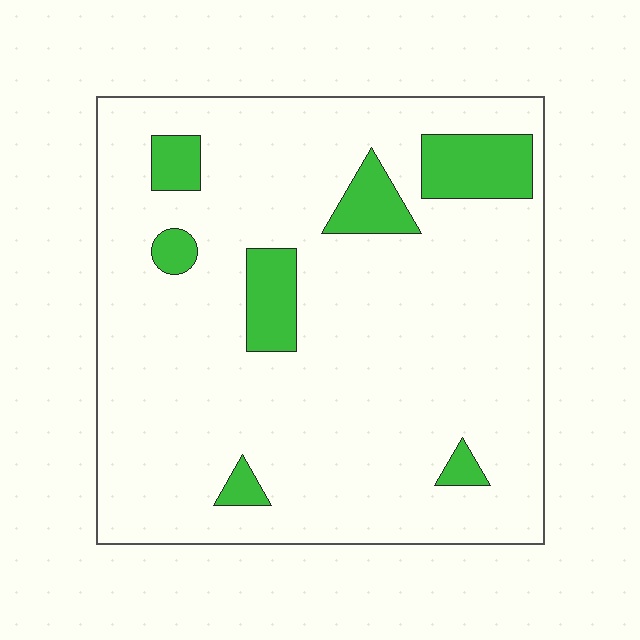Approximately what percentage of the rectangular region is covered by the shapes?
Approximately 10%.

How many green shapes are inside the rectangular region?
7.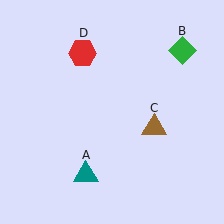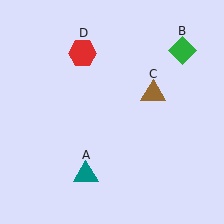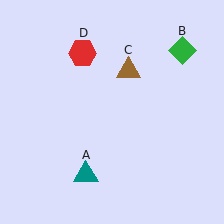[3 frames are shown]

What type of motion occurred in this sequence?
The brown triangle (object C) rotated counterclockwise around the center of the scene.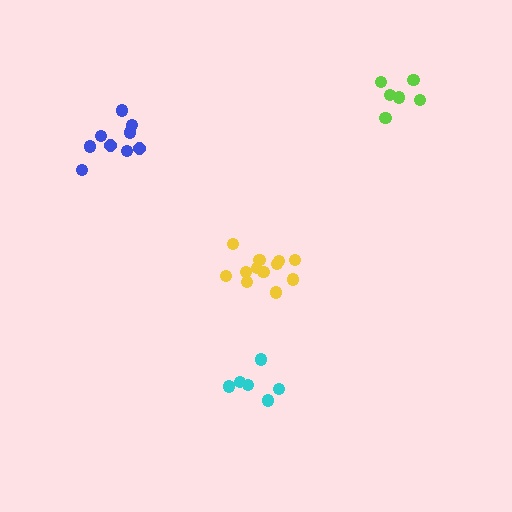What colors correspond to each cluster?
The clusters are colored: blue, cyan, yellow, lime.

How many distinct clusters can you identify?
There are 4 distinct clusters.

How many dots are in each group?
Group 1: 9 dots, Group 2: 6 dots, Group 3: 12 dots, Group 4: 6 dots (33 total).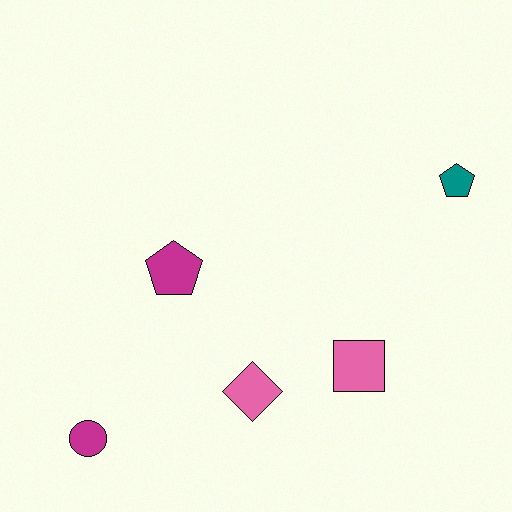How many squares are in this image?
There is 1 square.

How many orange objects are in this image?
There are no orange objects.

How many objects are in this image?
There are 5 objects.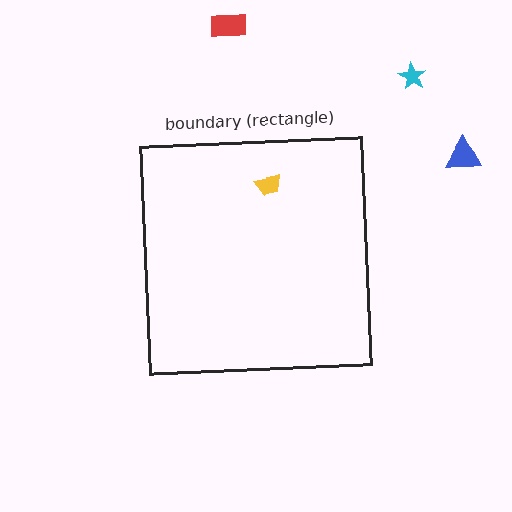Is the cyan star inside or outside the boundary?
Outside.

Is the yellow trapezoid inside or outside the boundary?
Inside.